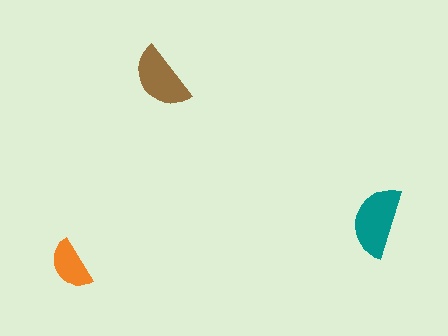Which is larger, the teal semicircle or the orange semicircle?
The teal one.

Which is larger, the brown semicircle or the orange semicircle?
The brown one.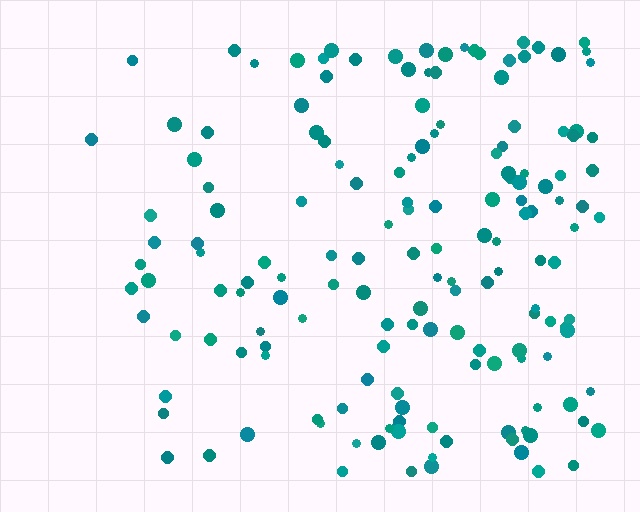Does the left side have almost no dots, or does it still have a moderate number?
Still a moderate number, just noticeably fewer than the right.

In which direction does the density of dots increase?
From left to right, with the right side densest.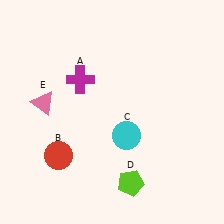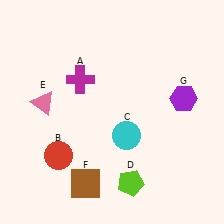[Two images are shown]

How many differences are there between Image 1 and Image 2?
There are 2 differences between the two images.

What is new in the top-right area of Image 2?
A purple hexagon (G) was added in the top-right area of Image 2.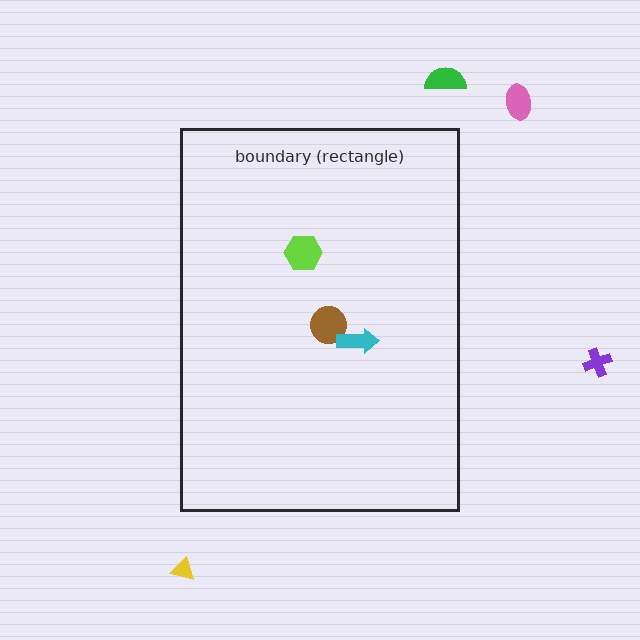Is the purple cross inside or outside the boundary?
Outside.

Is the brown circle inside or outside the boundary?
Inside.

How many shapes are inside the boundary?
3 inside, 4 outside.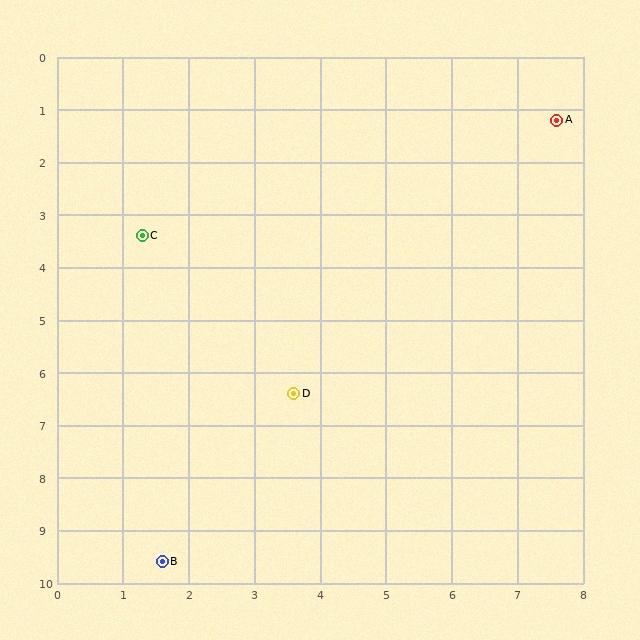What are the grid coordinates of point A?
Point A is at approximately (7.6, 1.2).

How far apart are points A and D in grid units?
Points A and D are about 6.6 grid units apart.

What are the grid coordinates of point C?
Point C is at approximately (1.3, 3.4).